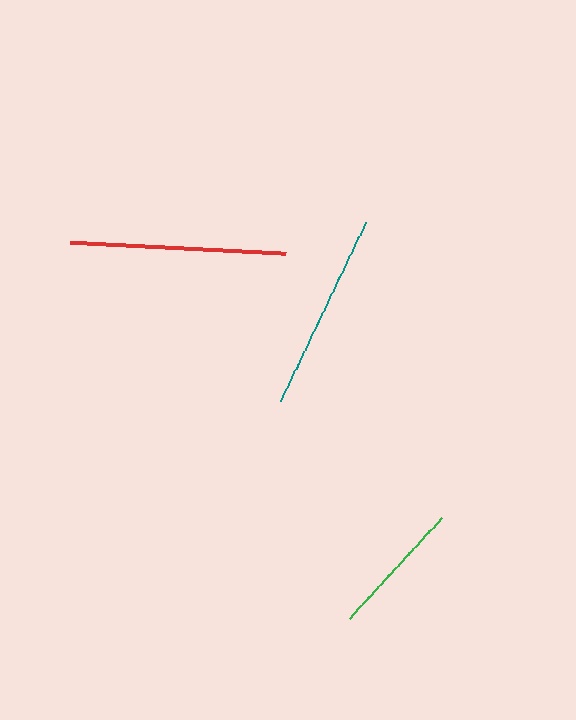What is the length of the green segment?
The green segment is approximately 136 pixels long.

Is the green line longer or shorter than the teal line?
The teal line is longer than the green line.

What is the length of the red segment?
The red segment is approximately 215 pixels long.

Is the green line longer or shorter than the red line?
The red line is longer than the green line.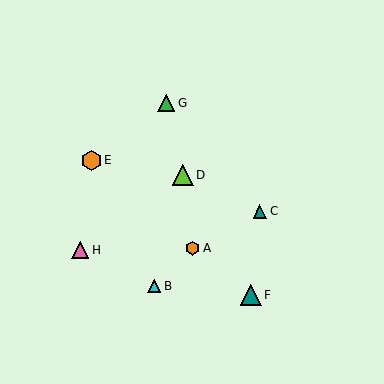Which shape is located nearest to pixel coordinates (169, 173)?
The lime triangle (labeled D) at (183, 175) is nearest to that location.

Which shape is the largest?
The lime triangle (labeled D) is the largest.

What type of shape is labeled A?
Shape A is an orange hexagon.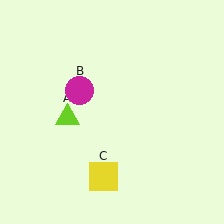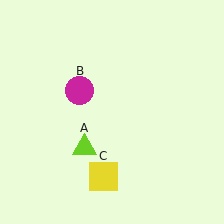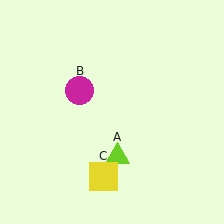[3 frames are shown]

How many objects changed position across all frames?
1 object changed position: lime triangle (object A).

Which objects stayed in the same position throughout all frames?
Magenta circle (object B) and yellow square (object C) remained stationary.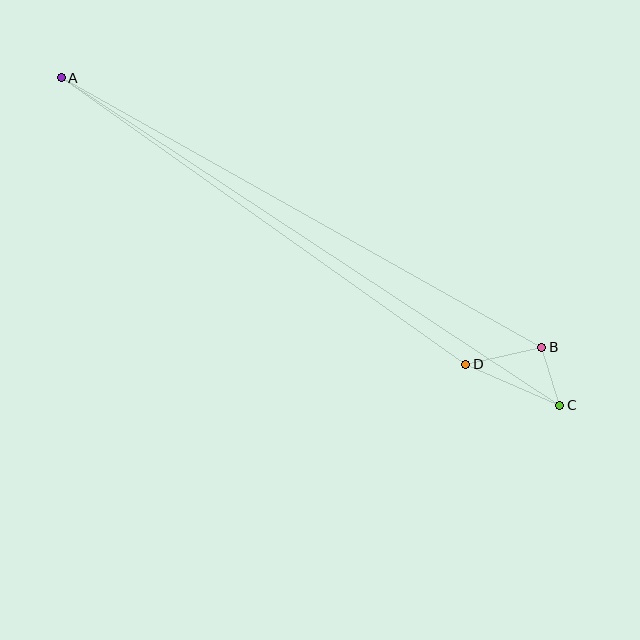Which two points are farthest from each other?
Points A and C are farthest from each other.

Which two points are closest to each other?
Points B and C are closest to each other.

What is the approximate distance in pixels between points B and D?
The distance between B and D is approximately 78 pixels.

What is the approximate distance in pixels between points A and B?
The distance between A and B is approximately 551 pixels.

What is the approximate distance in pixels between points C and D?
The distance between C and D is approximately 103 pixels.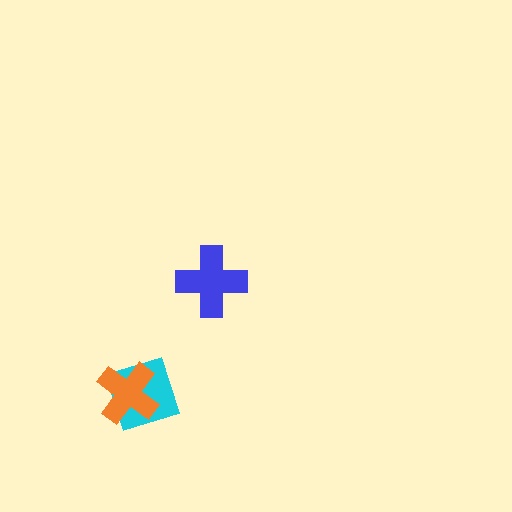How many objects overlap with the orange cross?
1 object overlaps with the orange cross.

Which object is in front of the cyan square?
The orange cross is in front of the cyan square.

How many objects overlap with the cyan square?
1 object overlaps with the cyan square.